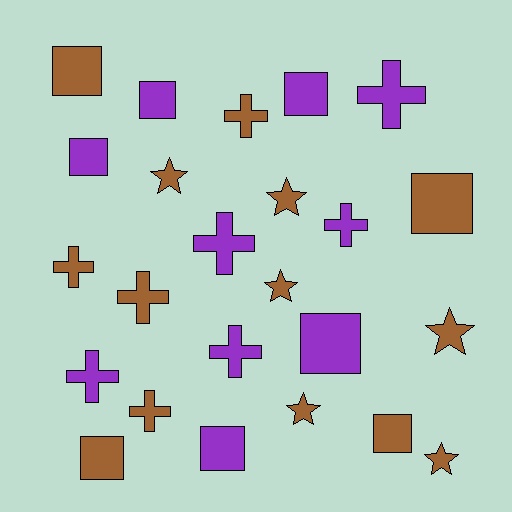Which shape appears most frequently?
Square, with 9 objects.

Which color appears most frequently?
Brown, with 14 objects.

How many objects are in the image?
There are 24 objects.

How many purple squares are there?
There are 5 purple squares.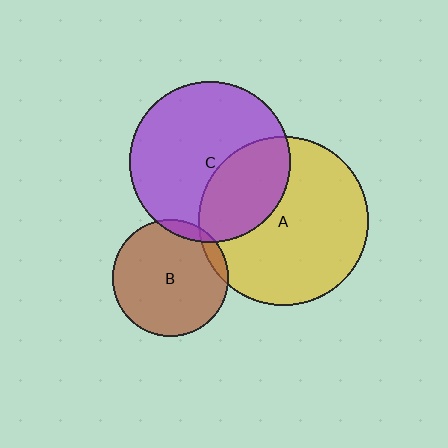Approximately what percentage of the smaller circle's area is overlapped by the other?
Approximately 35%.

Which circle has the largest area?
Circle A (yellow).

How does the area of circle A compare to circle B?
Approximately 2.1 times.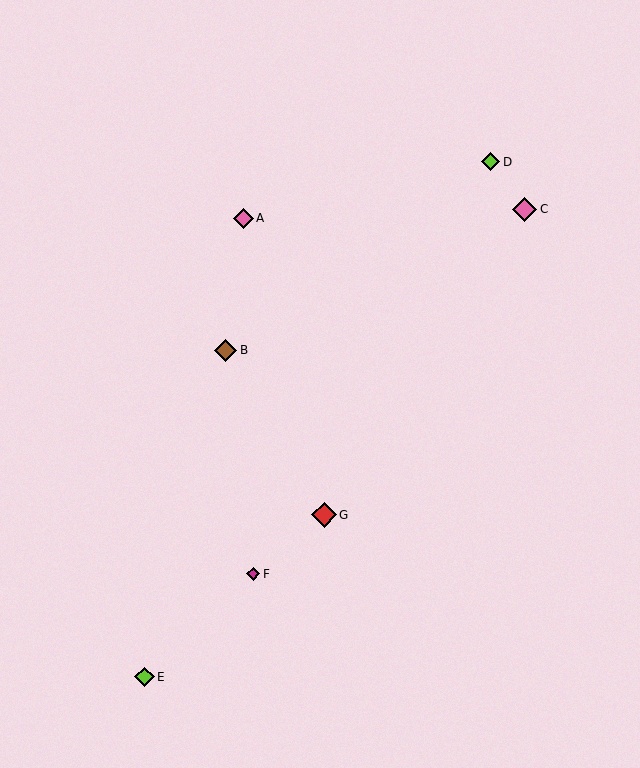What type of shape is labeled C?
Shape C is a pink diamond.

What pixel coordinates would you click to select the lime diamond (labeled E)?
Click at (144, 677) to select the lime diamond E.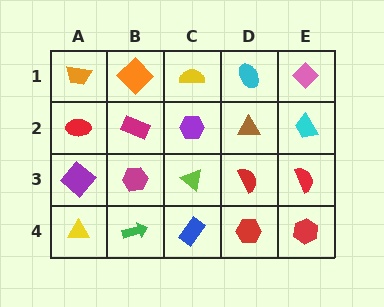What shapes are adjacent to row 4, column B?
A magenta hexagon (row 3, column B), a yellow triangle (row 4, column A), a blue rectangle (row 4, column C).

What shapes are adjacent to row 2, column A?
An orange trapezoid (row 1, column A), a purple diamond (row 3, column A), a magenta rectangle (row 2, column B).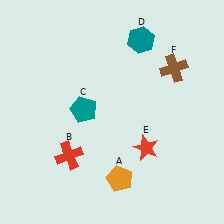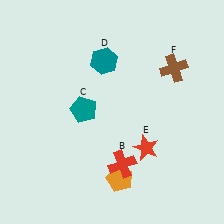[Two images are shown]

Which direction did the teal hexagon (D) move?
The teal hexagon (D) moved left.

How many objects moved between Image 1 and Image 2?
2 objects moved between the two images.